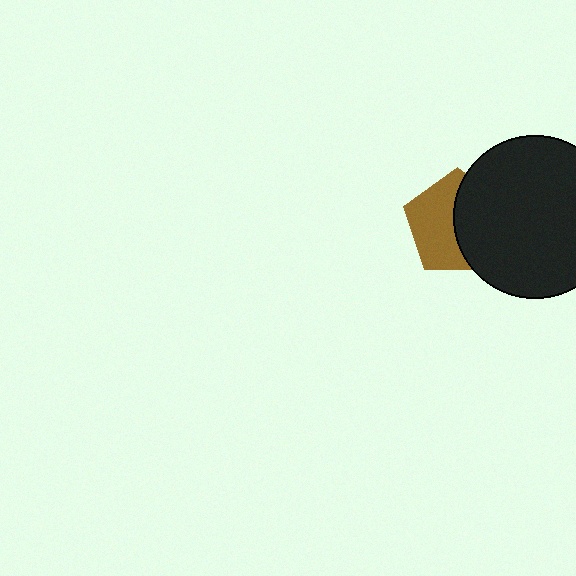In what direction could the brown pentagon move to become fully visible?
The brown pentagon could move left. That would shift it out from behind the black circle entirely.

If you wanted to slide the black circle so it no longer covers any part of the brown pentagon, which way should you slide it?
Slide it right — that is the most direct way to separate the two shapes.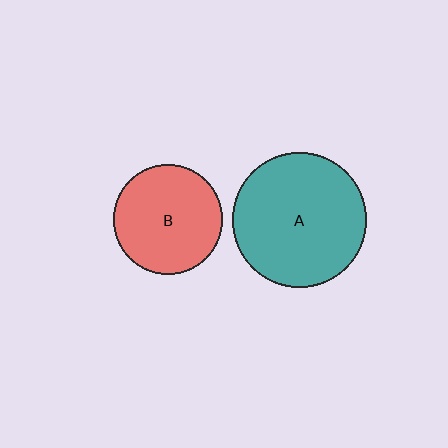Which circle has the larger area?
Circle A (teal).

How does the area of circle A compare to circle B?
Approximately 1.5 times.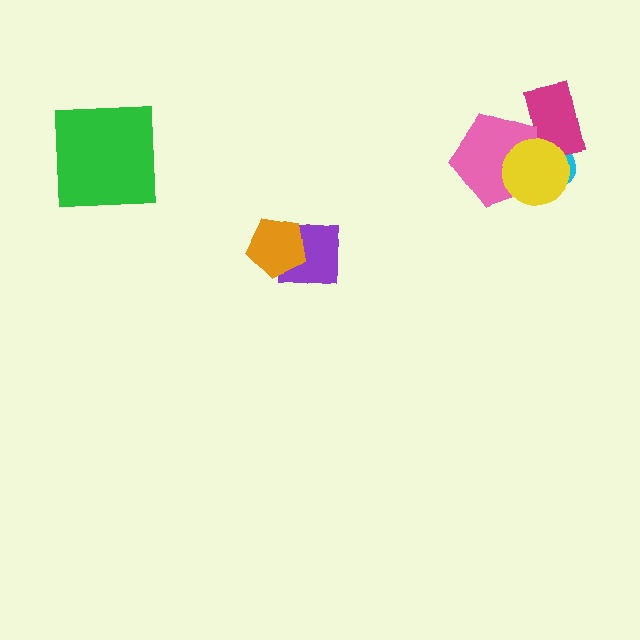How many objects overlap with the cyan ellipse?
3 objects overlap with the cyan ellipse.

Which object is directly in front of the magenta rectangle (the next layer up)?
The pink pentagon is directly in front of the magenta rectangle.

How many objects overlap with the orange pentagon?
1 object overlaps with the orange pentagon.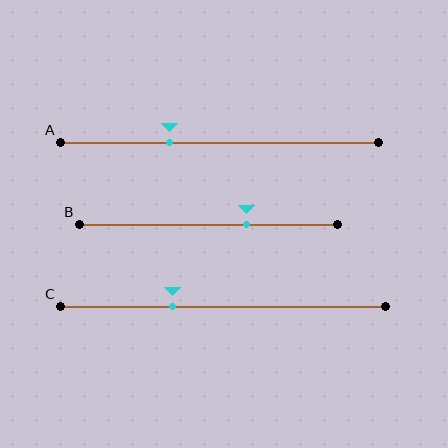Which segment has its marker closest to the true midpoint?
Segment B has its marker closest to the true midpoint.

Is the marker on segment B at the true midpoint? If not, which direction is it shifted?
No, the marker on segment B is shifted to the right by about 15% of the segment length.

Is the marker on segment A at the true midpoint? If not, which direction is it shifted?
No, the marker on segment A is shifted to the left by about 16% of the segment length.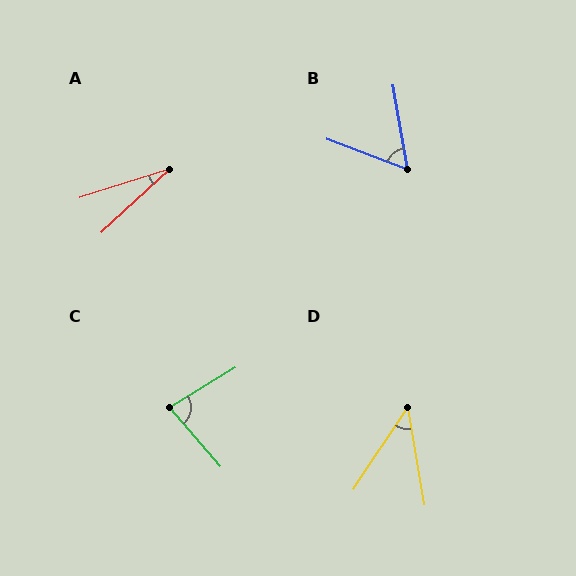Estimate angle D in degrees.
Approximately 43 degrees.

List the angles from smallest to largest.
A (25°), D (43°), B (60°), C (80°).